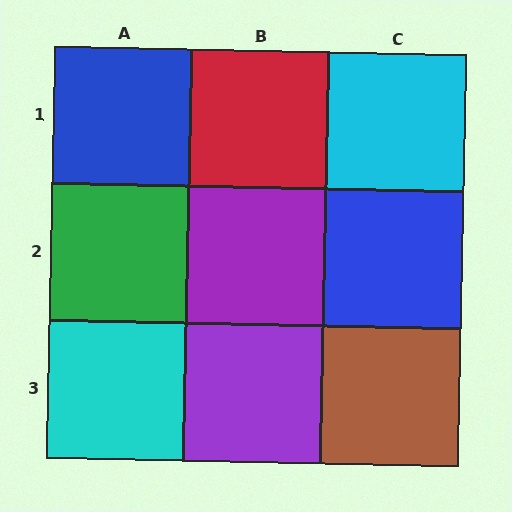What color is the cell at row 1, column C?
Cyan.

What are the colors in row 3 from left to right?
Cyan, purple, brown.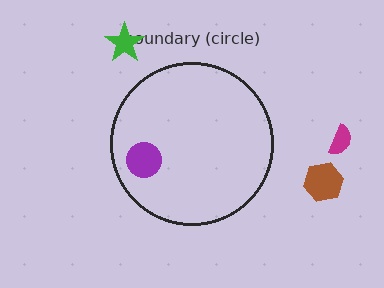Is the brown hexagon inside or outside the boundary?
Outside.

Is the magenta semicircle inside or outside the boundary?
Outside.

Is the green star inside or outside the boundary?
Outside.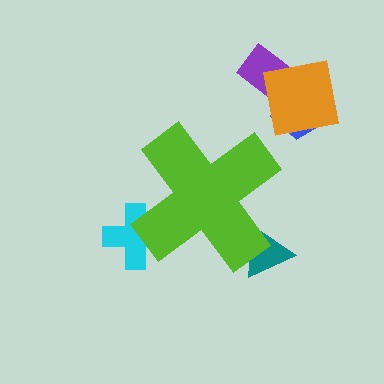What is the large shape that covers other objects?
A lime cross.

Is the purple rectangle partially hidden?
No, the purple rectangle is fully visible.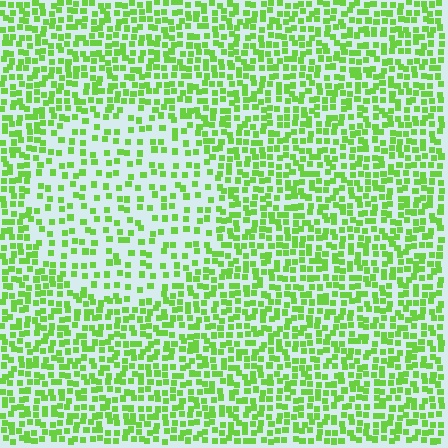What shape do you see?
I see a circle.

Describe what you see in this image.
The image contains small lime elements arranged at two different densities. A circle-shaped region is visible where the elements are less densely packed than the surrounding area.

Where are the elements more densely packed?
The elements are more densely packed outside the circle boundary.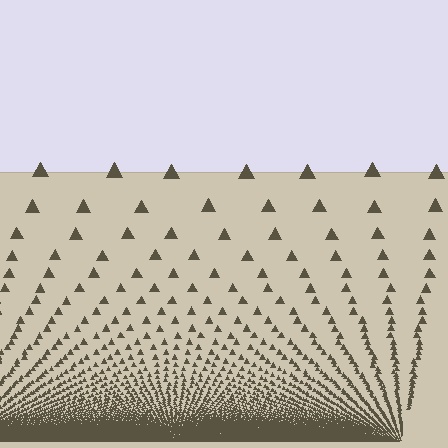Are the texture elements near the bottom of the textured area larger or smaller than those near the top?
Smaller. The gradient is inverted — elements near the bottom are smaller and denser.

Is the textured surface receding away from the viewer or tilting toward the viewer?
The surface appears to tilt toward the viewer. Texture elements get larger and sparser toward the top.